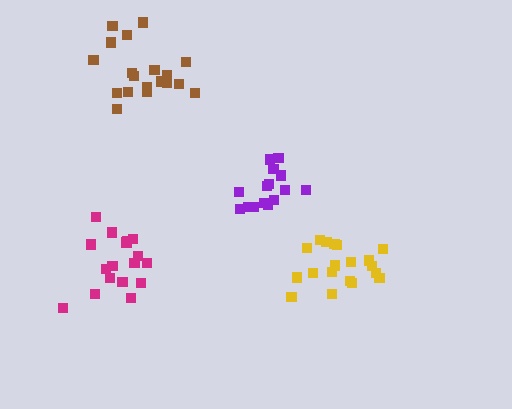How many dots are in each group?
Group 1: 19 dots, Group 2: 15 dots, Group 3: 19 dots, Group 4: 17 dots (70 total).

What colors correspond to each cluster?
The clusters are colored: brown, purple, yellow, magenta.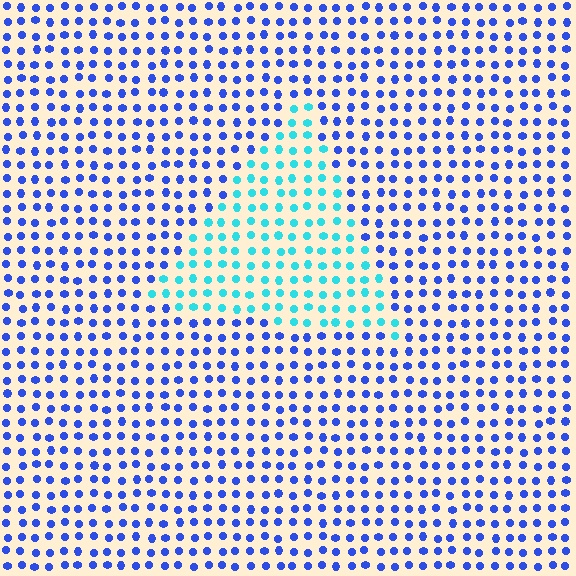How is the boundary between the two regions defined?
The boundary is defined purely by a slight shift in hue (about 47 degrees). Spacing, size, and orientation are identical on both sides.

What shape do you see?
I see a triangle.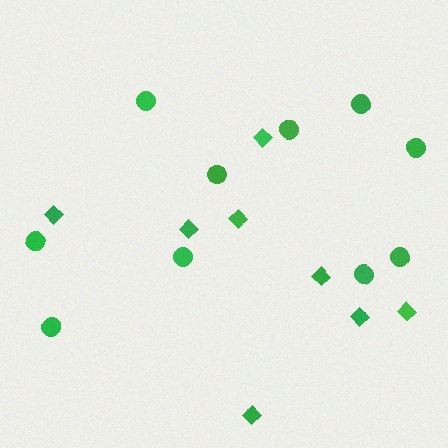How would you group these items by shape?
There are 2 groups: one group of circles (10) and one group of diamonds (8).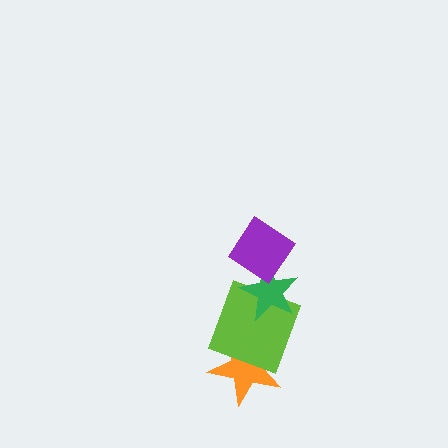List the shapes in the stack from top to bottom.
From top to bottom: the purple diamond, the green star, the lime square, the orange star.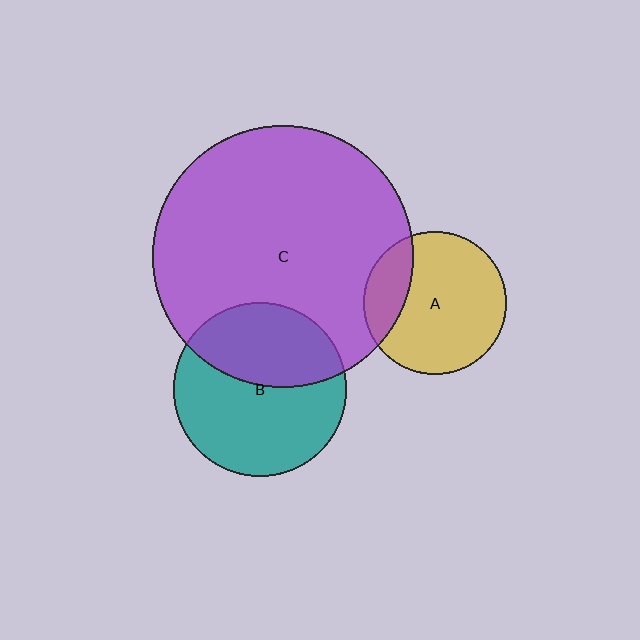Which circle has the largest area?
Circle C (purple).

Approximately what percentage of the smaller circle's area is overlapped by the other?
Approximately 20%.